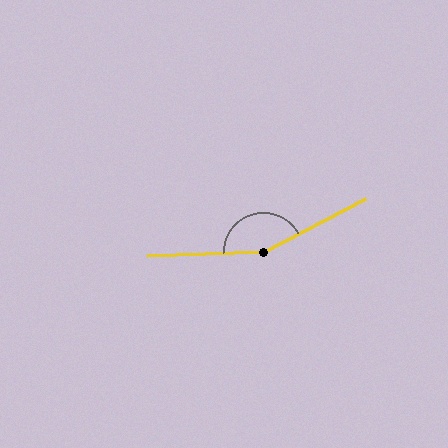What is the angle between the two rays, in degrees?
Approximately 155 degrees.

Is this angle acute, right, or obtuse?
It is obtuse.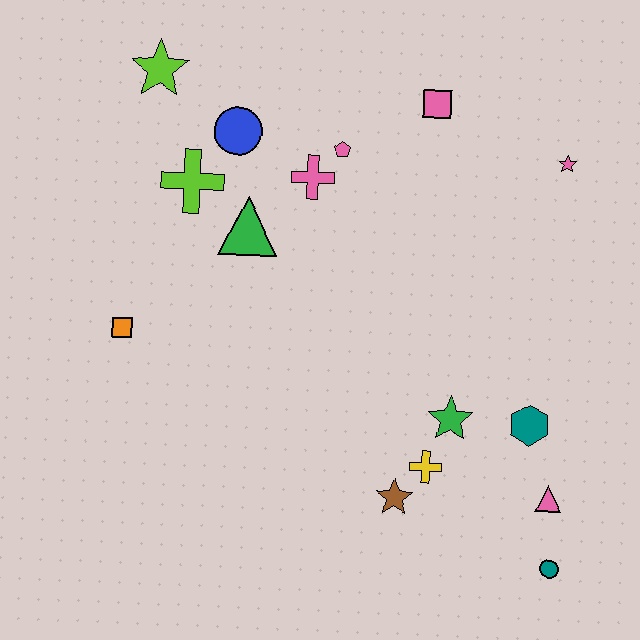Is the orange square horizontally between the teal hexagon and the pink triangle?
No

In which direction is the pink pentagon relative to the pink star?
The pink pentagon is to the left of the pink star.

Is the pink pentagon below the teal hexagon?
No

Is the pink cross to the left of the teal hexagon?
Yes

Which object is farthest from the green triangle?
The teal circle is farthest from the green triangle.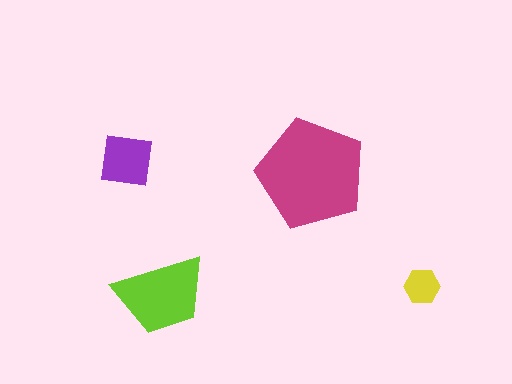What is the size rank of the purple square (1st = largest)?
3rd.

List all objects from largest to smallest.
The magenta pentagon, the lime trapezoid, the purple square, the yellow hexagon.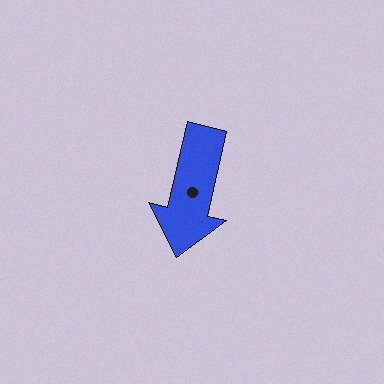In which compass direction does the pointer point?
South.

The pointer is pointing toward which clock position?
Roughly 6 o'clock.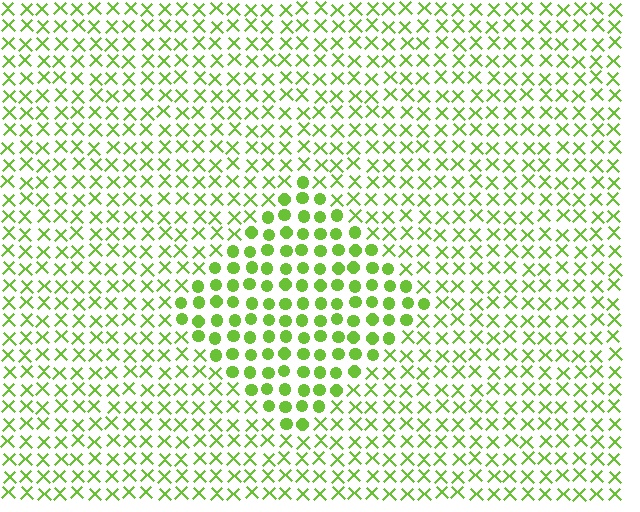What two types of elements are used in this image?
The image uses circles inside the diamond region and X marks outside it.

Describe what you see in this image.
The image is filled with small lime elements arranged in a uniform grid. A diamond-shaped region contains circles, while the surrounding area contains X marks. The boundary is defined purely by the change in element shape.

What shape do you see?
I see a diamond.